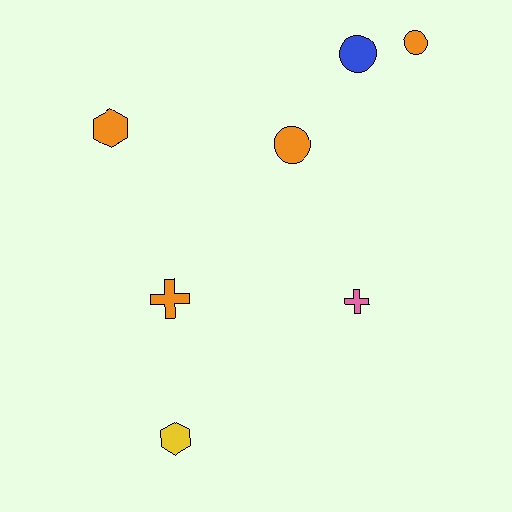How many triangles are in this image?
There are no triangles.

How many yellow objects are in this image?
There is 1 yellow object.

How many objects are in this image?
There are 7 objects.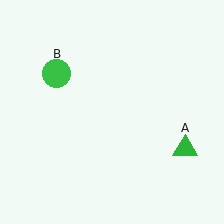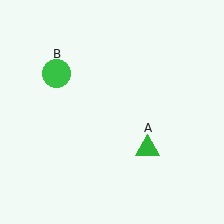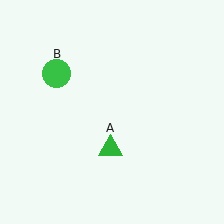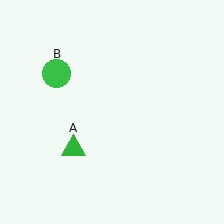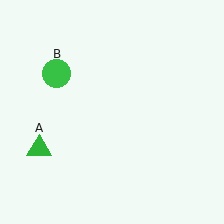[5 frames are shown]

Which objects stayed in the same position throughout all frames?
Green circle (object B) remained stationary.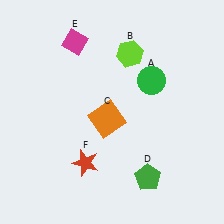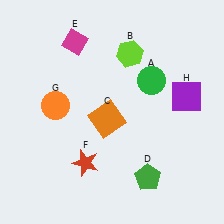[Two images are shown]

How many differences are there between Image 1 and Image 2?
There are 2 differences between the two images.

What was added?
An orange circle (G), a purple square (H) were added in Image 2.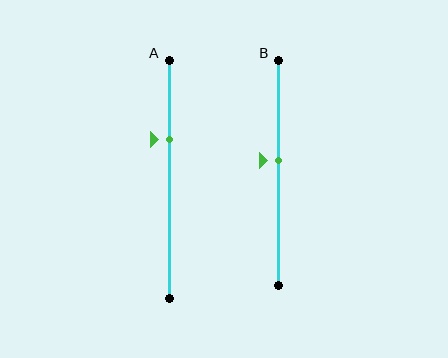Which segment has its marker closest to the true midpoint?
Segment B has its marker closest to the true midpoint.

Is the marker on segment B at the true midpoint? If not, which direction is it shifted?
No, the marker on segment B is shifted upward by about 6% of the segment length.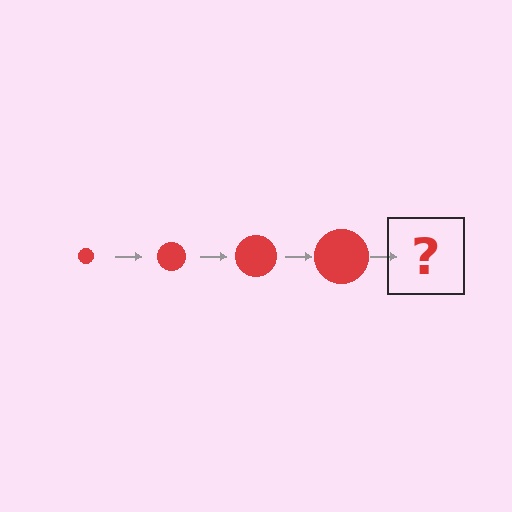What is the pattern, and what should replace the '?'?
The pattern is that the circle gets progressively larger each step. The '?' should be a red circle, larger than the previous one.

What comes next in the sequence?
The next element should be a red circle, larger than the previous one.